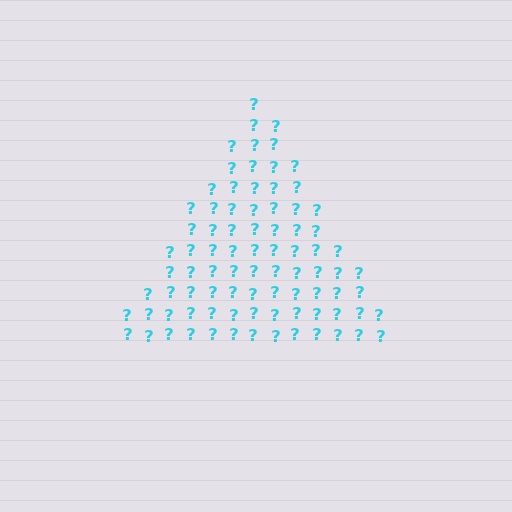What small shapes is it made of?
It is made of small question marks.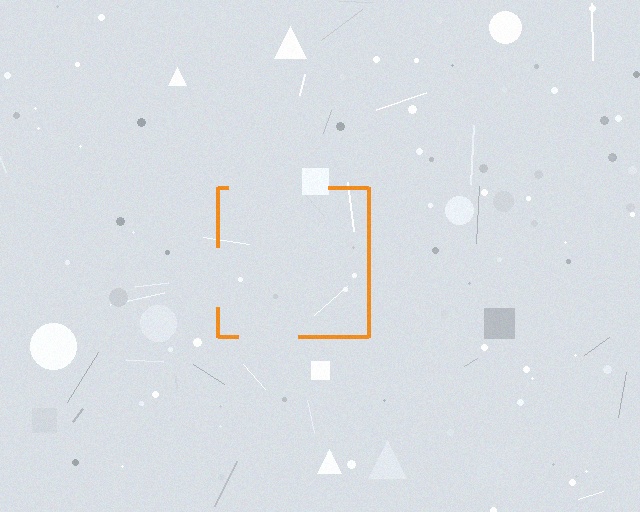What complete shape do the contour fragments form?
The contour fragments form a square.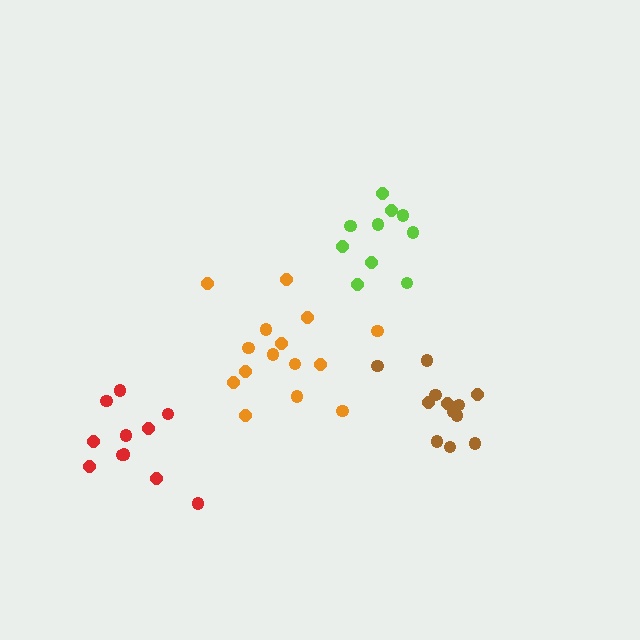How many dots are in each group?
Group 1: 10 dots, Group 2: 15 dots, Group 3: 11 dots, Group 4: 12 dots (48 total).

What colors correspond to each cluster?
The clusters are colored: lime, orange, red, brown.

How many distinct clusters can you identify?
There are 4 distinct clusters.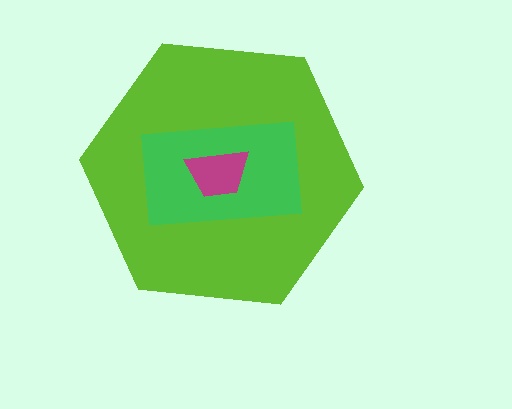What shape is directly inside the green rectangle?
The magenta trapezoid.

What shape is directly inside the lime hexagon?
The green rectangle.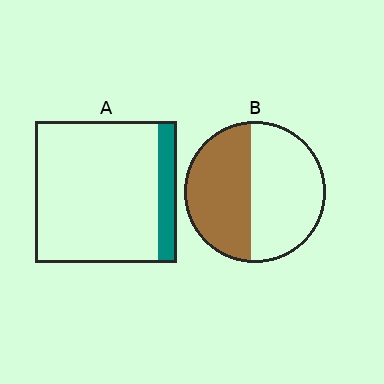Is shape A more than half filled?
No.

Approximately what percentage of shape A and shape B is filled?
A is approximately 15% and B is approximately 45%.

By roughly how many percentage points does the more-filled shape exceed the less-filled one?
By roughly 35 percentage points (B over A).